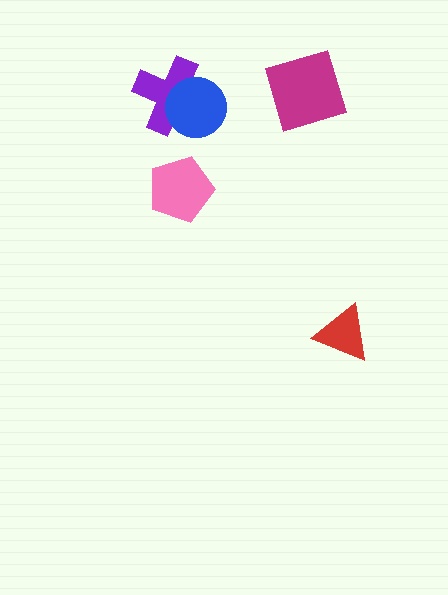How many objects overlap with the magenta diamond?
0 objects overlap with the magenta diamond.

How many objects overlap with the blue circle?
1 object overlaps with the blue circle.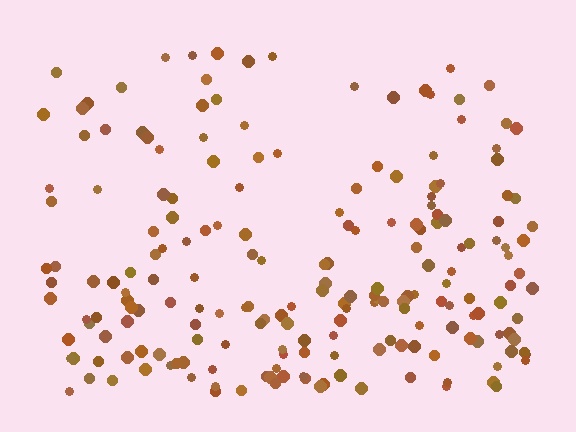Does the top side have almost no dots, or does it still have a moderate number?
Still a moderate number, just noticeably fewer than the bottom.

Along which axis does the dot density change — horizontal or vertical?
Vertical.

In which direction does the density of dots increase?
From top to bottom, with the bottom side densest.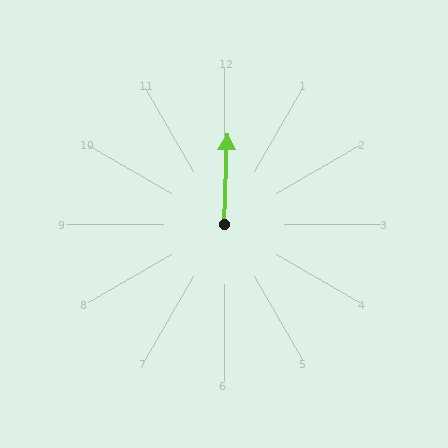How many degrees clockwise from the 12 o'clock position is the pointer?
Approximately 2 degrees.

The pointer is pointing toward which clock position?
Roughly 12 o'clock.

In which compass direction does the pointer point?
North.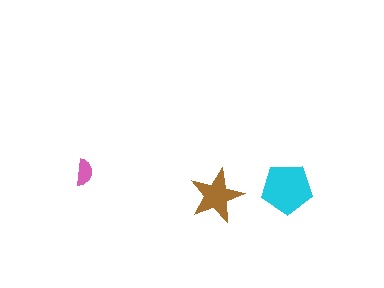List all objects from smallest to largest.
The pink semicircle, the brown star, the cyan pentagon.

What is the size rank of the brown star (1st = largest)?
2nd.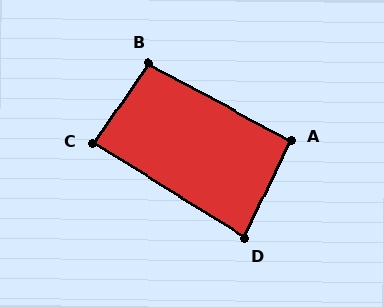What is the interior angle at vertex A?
Approximately 93 degrees (approximately right).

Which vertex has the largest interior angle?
B, at approximately 97 degrees.